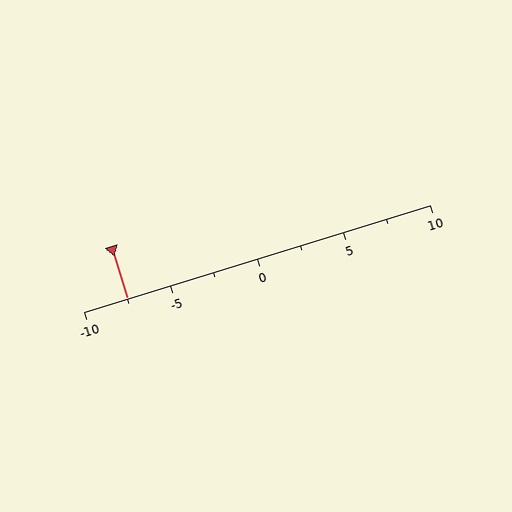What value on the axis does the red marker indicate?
The marker indicates approximately -7.5.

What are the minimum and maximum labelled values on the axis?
The axis runs from -10 to 10.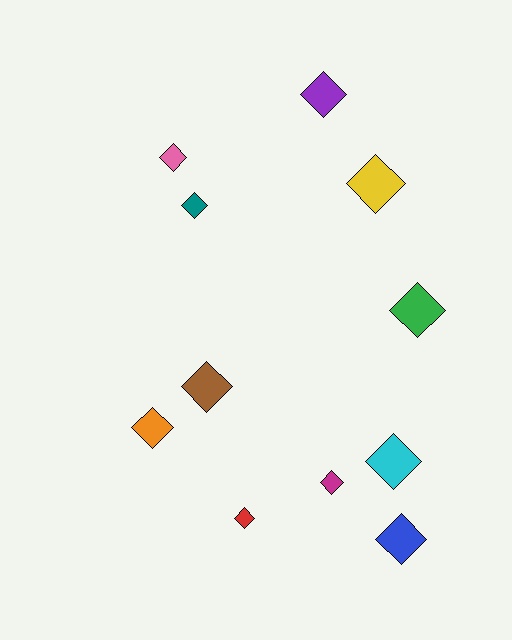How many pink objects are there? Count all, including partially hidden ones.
There is 1 pink object.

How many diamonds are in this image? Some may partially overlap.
There are 11 diamonds.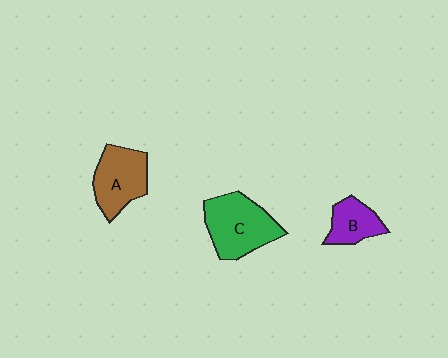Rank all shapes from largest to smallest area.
From largest to smallest: C (green), A (brown), B (purple).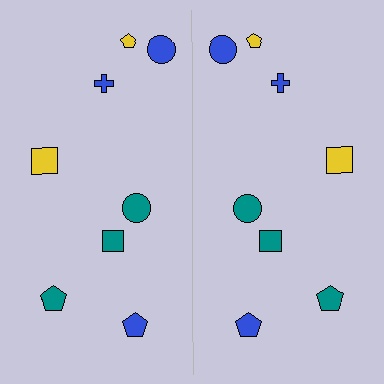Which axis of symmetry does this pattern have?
The pattern has a vertical axis of symmetry running through the center of the image.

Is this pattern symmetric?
Yes, this pattern has bilateral (reflection) symmetry.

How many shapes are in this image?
There are 16 shapes in this image.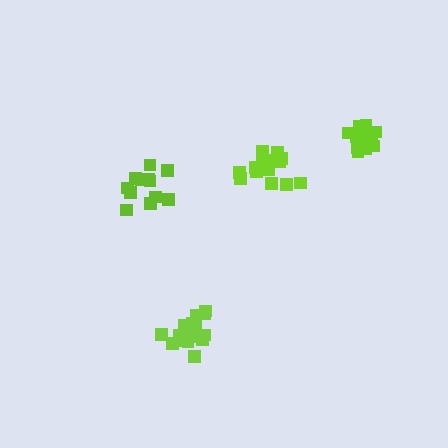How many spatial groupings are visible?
There are 4 spatial groupings.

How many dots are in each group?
Group 1: 17 dots, Group 2: 12 dots, Group 3: 14 dots, Group 4: 16 dots (59 total).